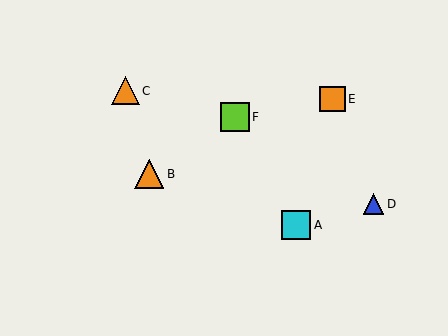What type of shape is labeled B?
Shape B is an orange triangle.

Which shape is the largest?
The orange triangle (labeled B) is the largest.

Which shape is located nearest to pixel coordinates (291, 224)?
The cyan square (labeled A) at (296, 225) is nearest to that location.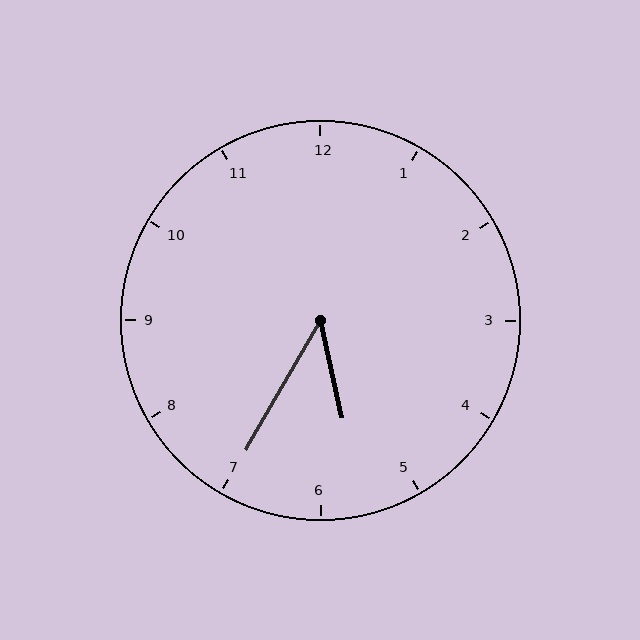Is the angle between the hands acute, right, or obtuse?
It is acute.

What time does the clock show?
5:35.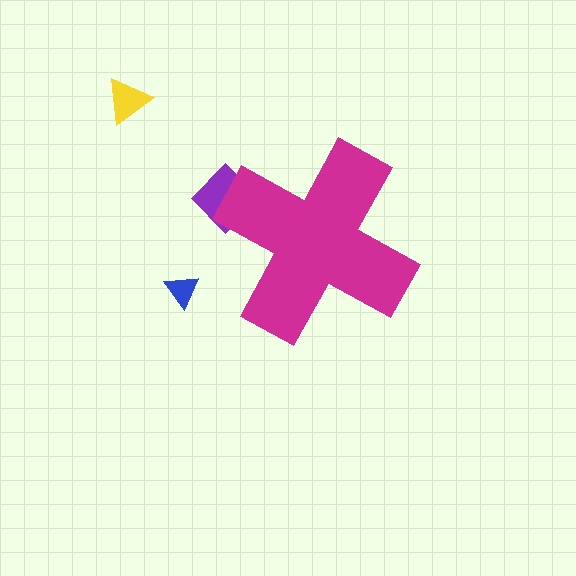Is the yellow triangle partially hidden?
No, the yellow triangle is fully visible.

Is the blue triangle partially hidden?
No, the blue triangle is fully visible.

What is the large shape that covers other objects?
A magenta cross.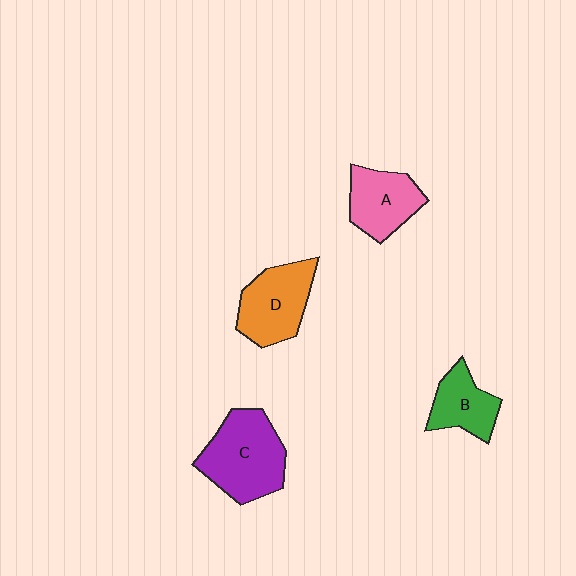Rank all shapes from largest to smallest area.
From largest to smallest: C (purple), D (orange), A (pink), B (green).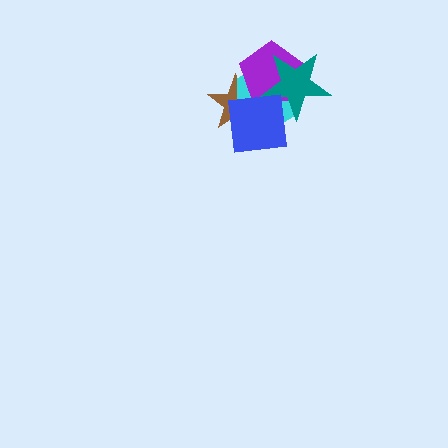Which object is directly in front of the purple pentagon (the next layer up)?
The teal star is directly in front of the purple pentagon.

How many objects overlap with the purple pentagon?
4 objects overlap with the purple pentagon.